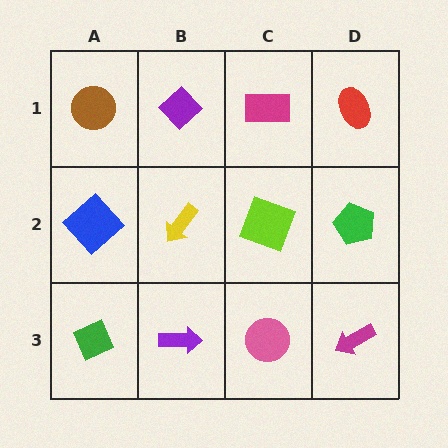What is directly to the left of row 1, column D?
A magenta rectangle.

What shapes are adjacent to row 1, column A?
A blue diamond (row 2, column A), a purple diamond (row 1, column B).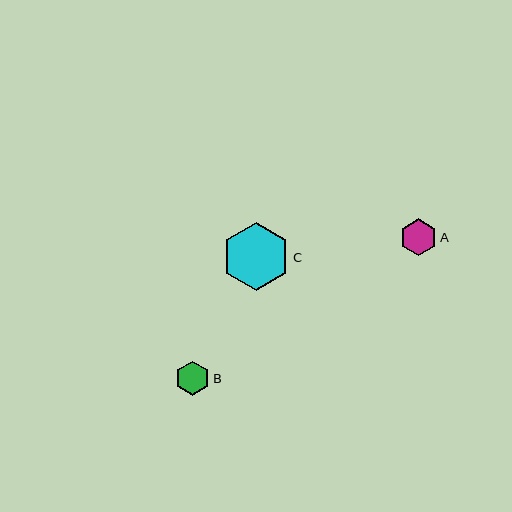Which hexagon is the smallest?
Hexagon B is the smallest with a size of approximately 34 pixels.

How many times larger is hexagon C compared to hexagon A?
Hexagon C is approximately 1.9 times the size of hexagon A.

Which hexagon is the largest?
Hexagon C is the largest with a size of approximately 69 pixels.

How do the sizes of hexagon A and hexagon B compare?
Hexagon A and hexagon B are approximately the same size.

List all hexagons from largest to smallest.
From largest to smallest: C, A, B.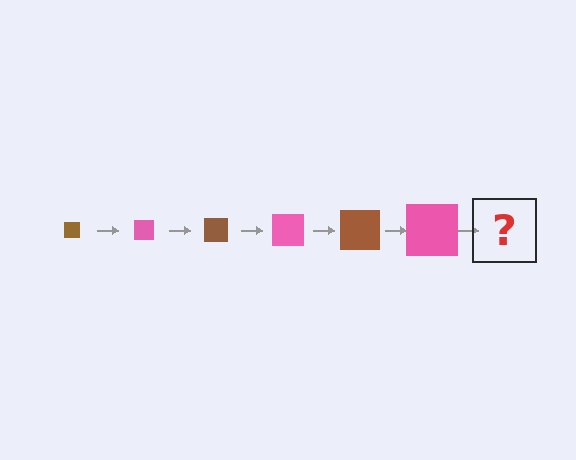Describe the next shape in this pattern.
It should be a brown square, larger than the previous one.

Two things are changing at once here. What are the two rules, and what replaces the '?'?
The two rules are that the square grows larger each step and the color cycles through brown and pink. The '?' should be a brown square, larger than the previous one.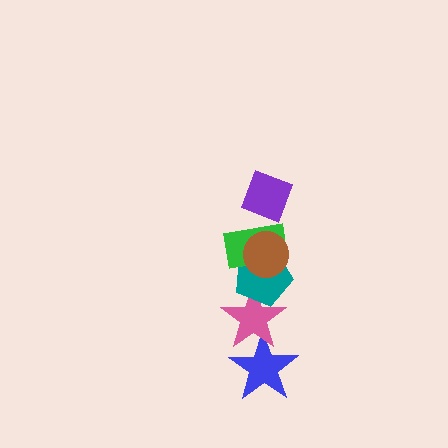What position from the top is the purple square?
The purple square is 1st from the top.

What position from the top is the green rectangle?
The green rectangle is 3rd from the top.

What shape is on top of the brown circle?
The purple square is on top of the brown circle.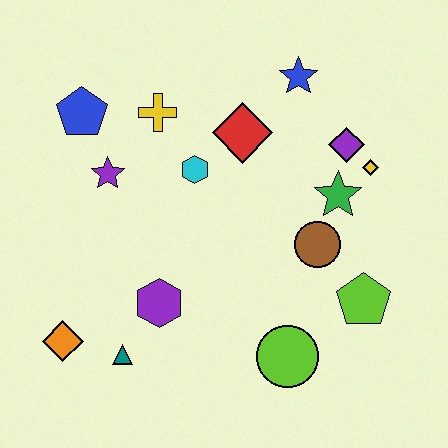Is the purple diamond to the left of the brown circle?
No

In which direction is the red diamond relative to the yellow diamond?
The red diamond is to the left of the yellow diamond.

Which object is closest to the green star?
The yellow diamond is closest to the green star.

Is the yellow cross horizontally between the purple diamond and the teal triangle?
Yes